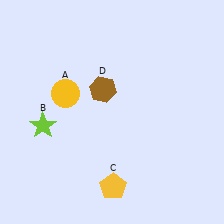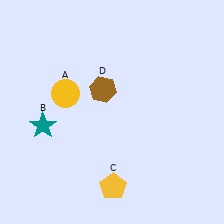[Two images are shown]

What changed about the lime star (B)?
In Image 1, B is lime. In Image 2, it changed to teal.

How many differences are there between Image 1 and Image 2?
There is 1 difference between the two images.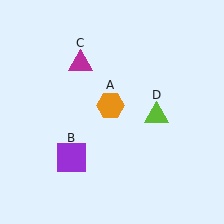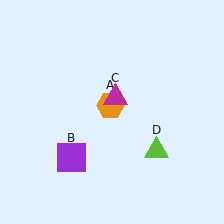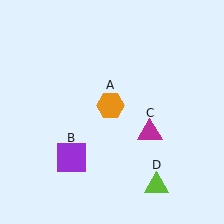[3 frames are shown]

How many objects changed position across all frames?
2 objects changed position: magenta triangle (object C), lime triangle (object D).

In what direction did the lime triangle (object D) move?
The lime triangle (object D) moved down.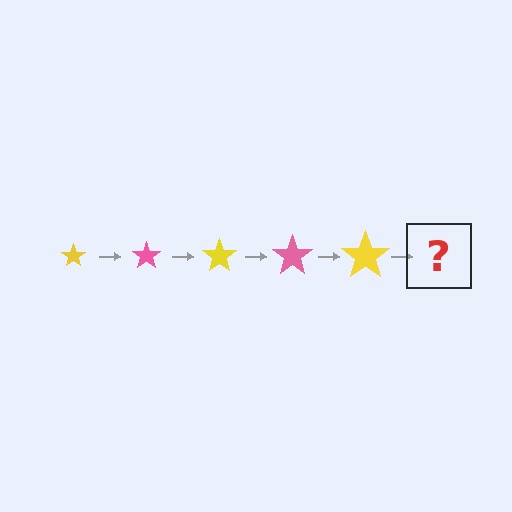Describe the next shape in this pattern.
It should be a pink star, larger than the previous one.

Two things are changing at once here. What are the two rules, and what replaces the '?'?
The two rules are that the star grows larger each step and the color cycles through yellow and pink. The '?' should be a pink star, larger than the previous one.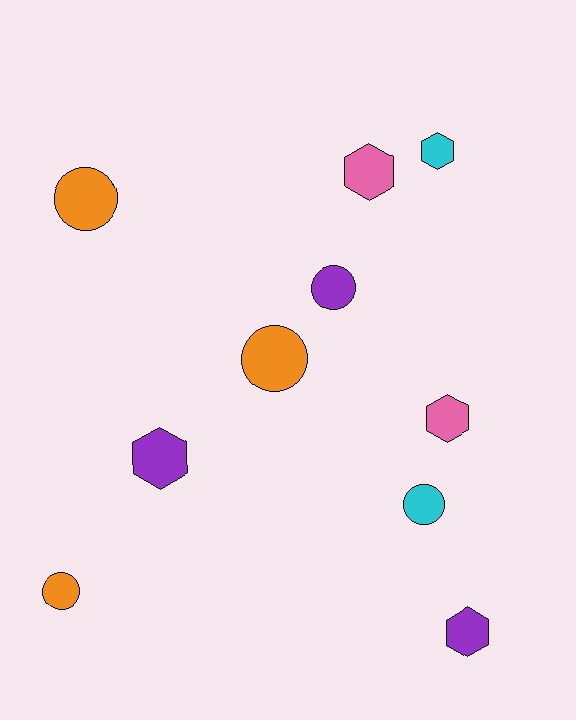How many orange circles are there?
There are 3 orange circles.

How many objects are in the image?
There are 10 objects.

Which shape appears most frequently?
Hexagon, with 5 objects.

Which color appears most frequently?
Purple, with 3 objects.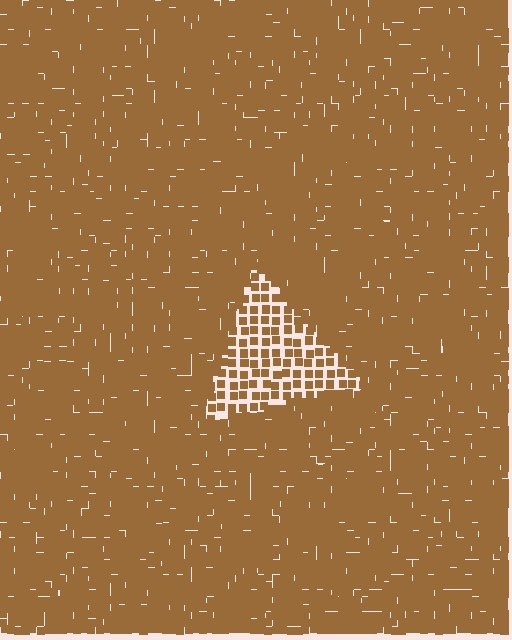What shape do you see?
I see a triangle.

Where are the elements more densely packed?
The elements are more densely packed outside the triangle boundary.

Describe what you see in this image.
The image contains small brown elements arranged at two different densities. A triangle-shaped region is visible where the elements are less densely packed than the surrounding area.